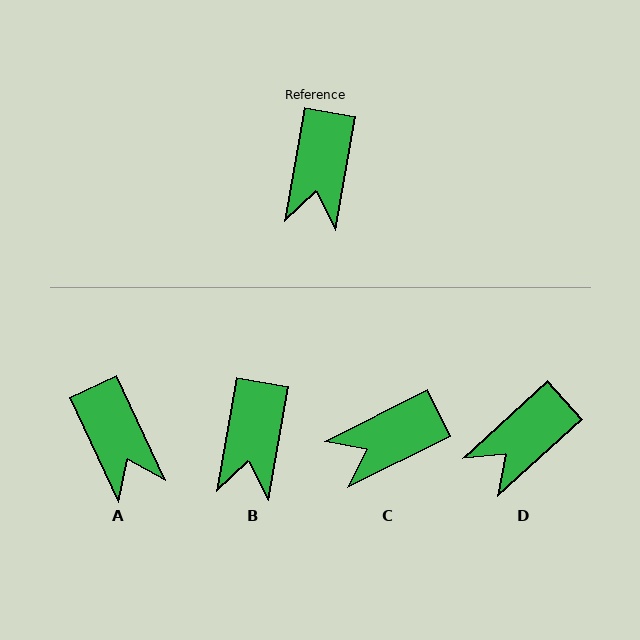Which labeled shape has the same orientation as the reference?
B.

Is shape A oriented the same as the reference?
No, it is off by about 35 degrees.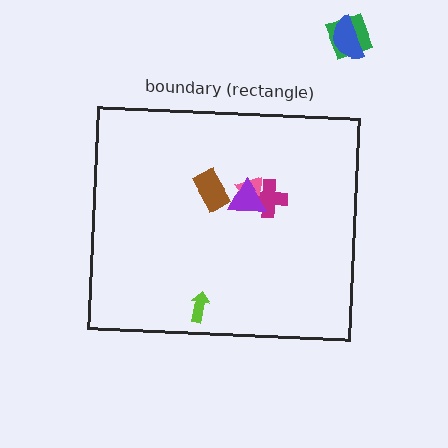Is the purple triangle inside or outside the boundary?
Inside.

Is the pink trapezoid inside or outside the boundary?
Inside.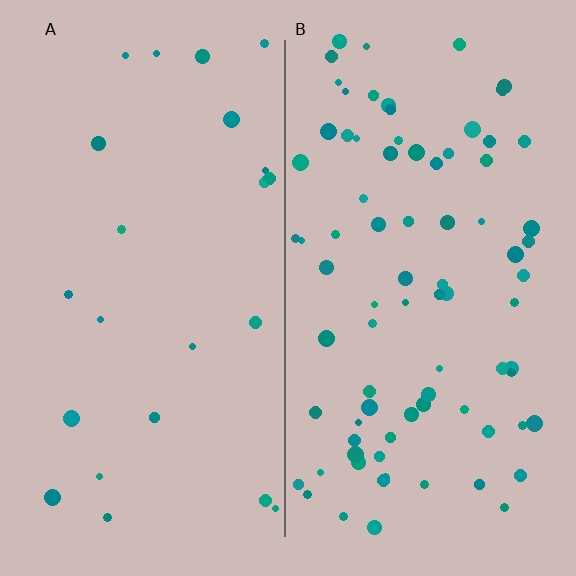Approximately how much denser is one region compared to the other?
Approximately 3.6× — region B over region A.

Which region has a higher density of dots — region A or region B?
B (the right).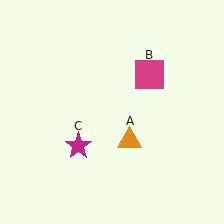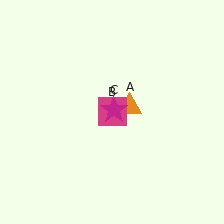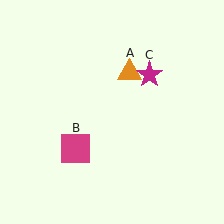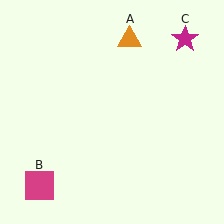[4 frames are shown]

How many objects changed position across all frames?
3 objects changed position: orange triangle (object A), magenta square (object B), magenta star (object C).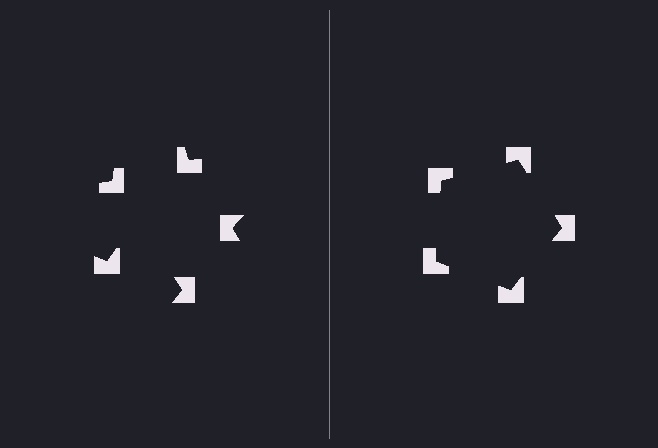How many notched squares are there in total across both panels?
10 — 5 on each side.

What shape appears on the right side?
An illusory pentagon.